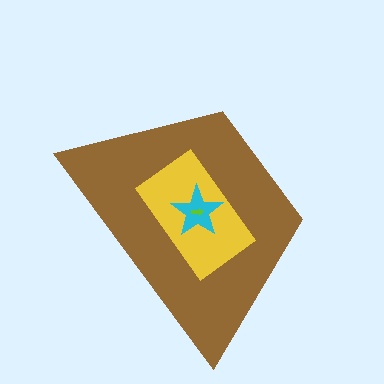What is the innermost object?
The lime arrow.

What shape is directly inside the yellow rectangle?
The cyan star.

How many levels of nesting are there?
4.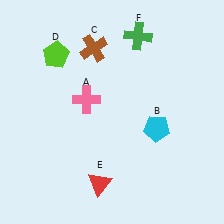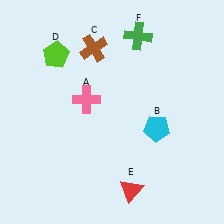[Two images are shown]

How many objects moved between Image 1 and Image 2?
1 object moved between the two images.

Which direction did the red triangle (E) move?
The red triangle (E) moved right.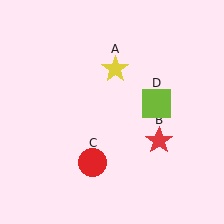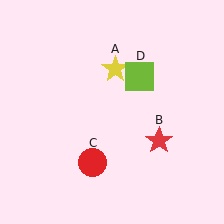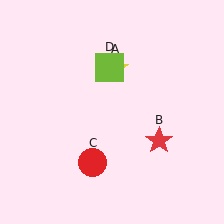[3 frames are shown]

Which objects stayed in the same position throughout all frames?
Yellow star (object A) and red star (object B) and red circle (object C) remained stationary.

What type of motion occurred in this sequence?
The lime square (object D) rotated counterclockwise around the center of the scene.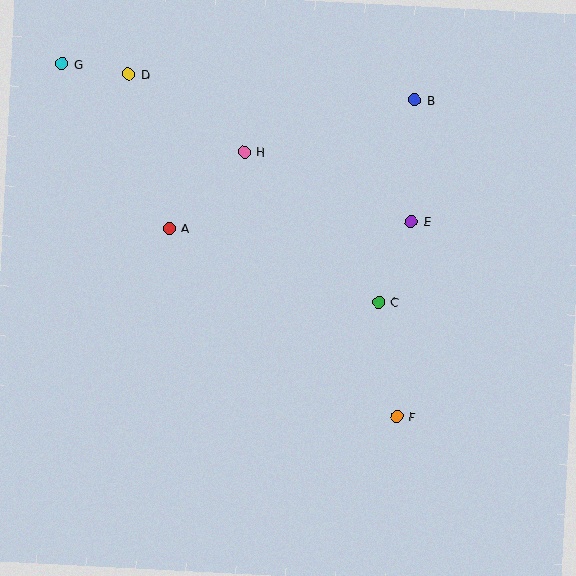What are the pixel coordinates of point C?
Point C is at (379, 302).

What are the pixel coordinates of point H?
Point H is at (244, 152).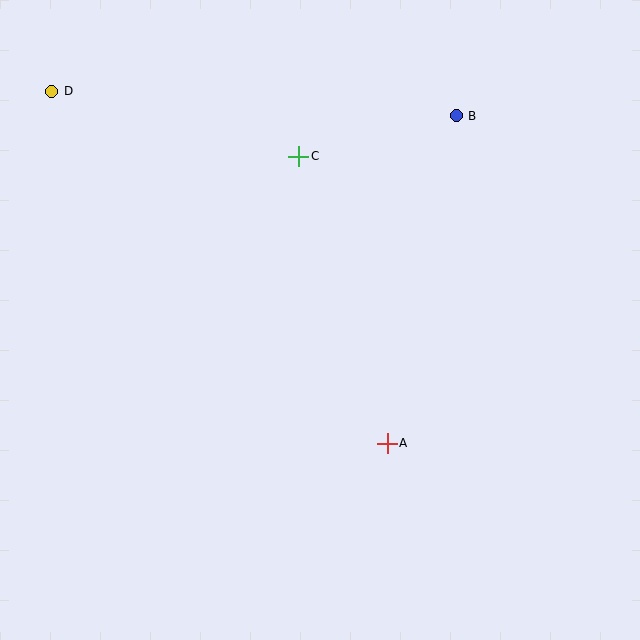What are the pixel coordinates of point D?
Point D is at (52, 91).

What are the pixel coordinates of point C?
Point C is at (299, 156).